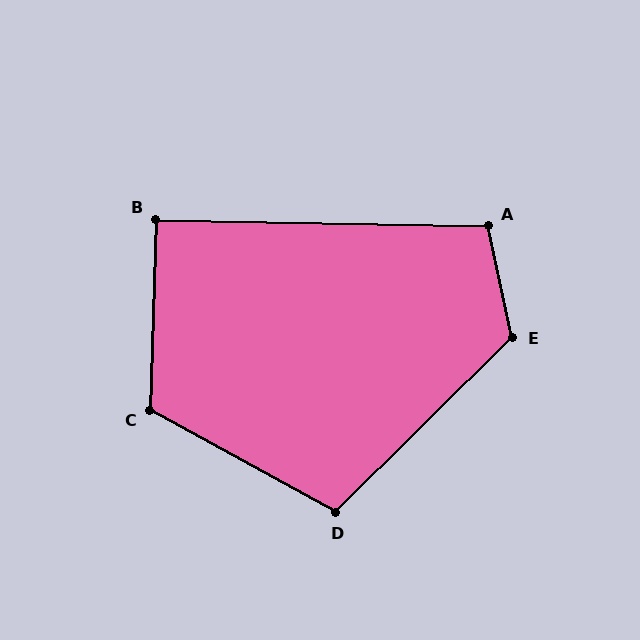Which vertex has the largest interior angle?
E, at approximately 123 degrees.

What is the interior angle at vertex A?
Approximately 103 degrees (obtuse).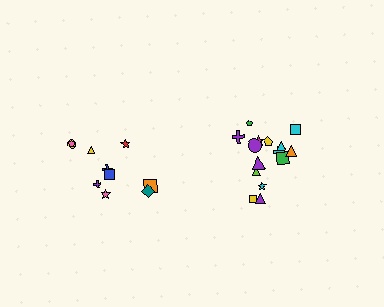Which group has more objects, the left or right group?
The right group.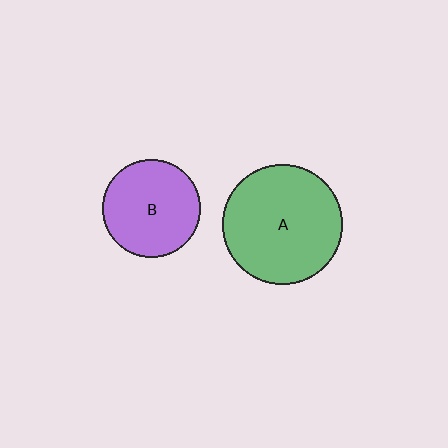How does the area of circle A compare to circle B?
Approximately 1.5 times.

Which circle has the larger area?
Circle A (green).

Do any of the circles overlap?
No, none of the circles overlap.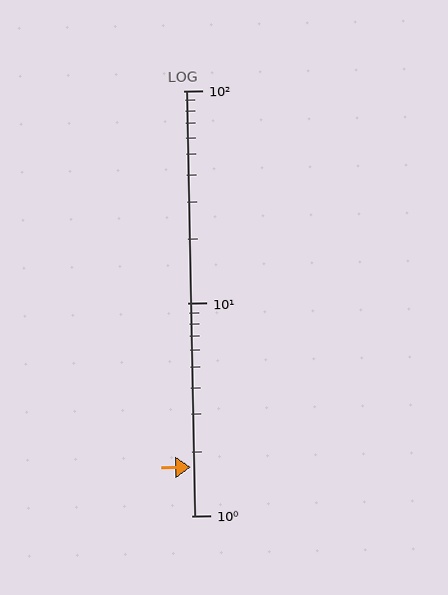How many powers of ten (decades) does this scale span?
The scale spans 2 decades, from 1 to 100.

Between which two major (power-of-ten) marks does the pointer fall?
The pointer is between 1 and 10.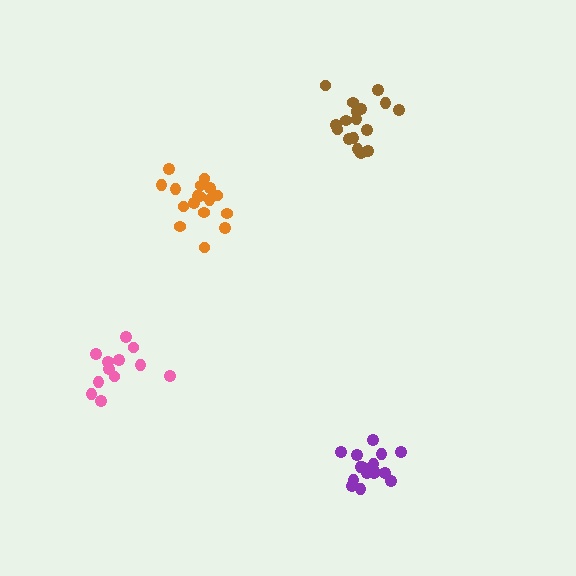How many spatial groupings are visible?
There are 4 spatial groupings.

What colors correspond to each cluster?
The clusters are colored: orange, purple, pink, brown.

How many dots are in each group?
Group 1: 17 dots, Group 2: 17 dots, Group 3: 12 dots, Group 4: 17 dots (63 total).